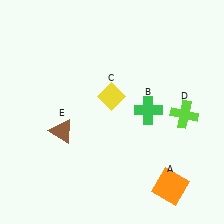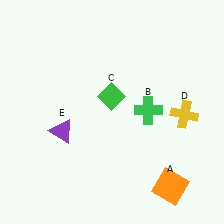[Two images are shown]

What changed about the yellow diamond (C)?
In Image 1, C is yellow. In Image 2, it changed to green.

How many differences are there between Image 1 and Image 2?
There are 3 differences between the two images.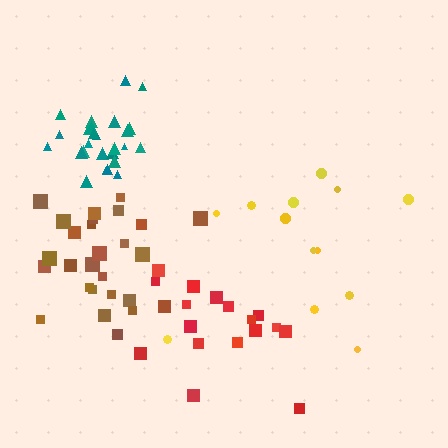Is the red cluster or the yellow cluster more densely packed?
Red.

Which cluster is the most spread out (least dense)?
Yellow.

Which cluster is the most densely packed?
Teal.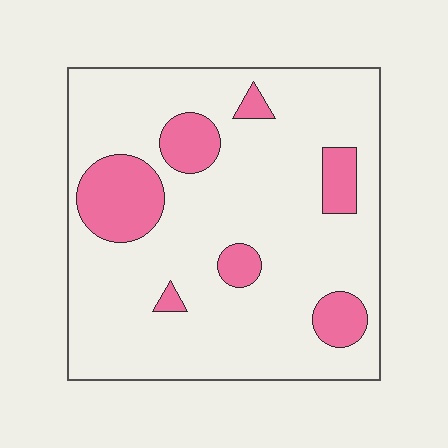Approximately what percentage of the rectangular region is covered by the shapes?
Approximately 15%.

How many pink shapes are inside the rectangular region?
7.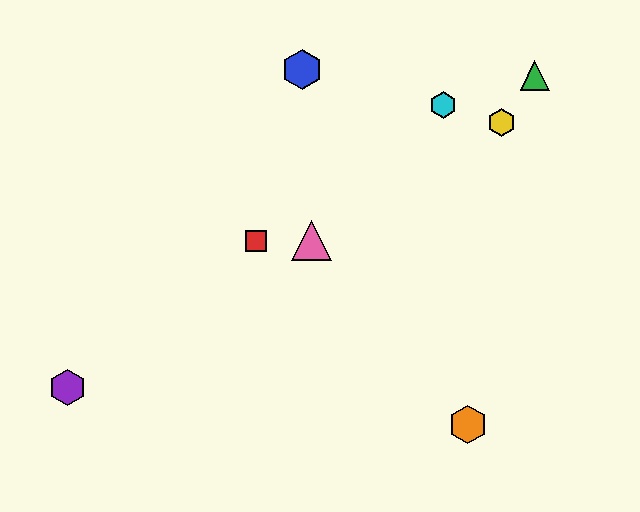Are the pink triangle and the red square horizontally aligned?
Yes, both are at y≈241.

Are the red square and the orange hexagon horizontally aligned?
No, the red square is at y≈241 and the orange hexagon is at y≈425.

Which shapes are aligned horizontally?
The red square, the pink triangle are aligned horizontally.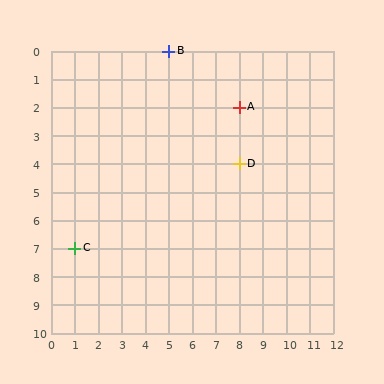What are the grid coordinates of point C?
Point C is at grid coordinates (1, 7).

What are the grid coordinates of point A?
Point A is at grid coordinates (8, 2).